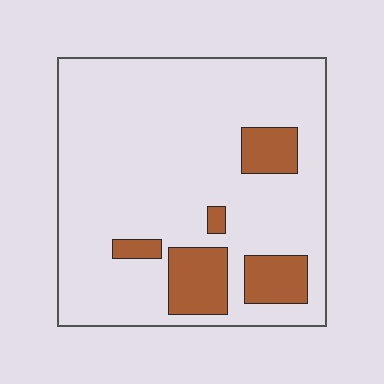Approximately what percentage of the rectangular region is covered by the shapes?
Approximately 15%.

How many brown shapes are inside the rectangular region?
5.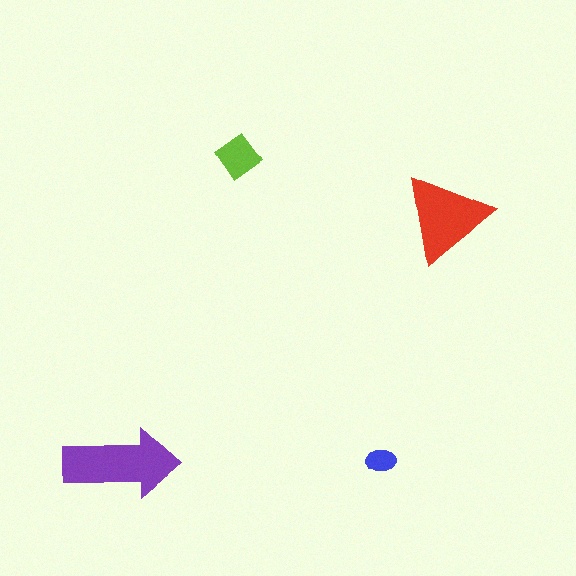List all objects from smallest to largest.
The blue ellipse, the lime diamond, the red triangle, the purple arrow.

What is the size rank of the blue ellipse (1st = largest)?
4th.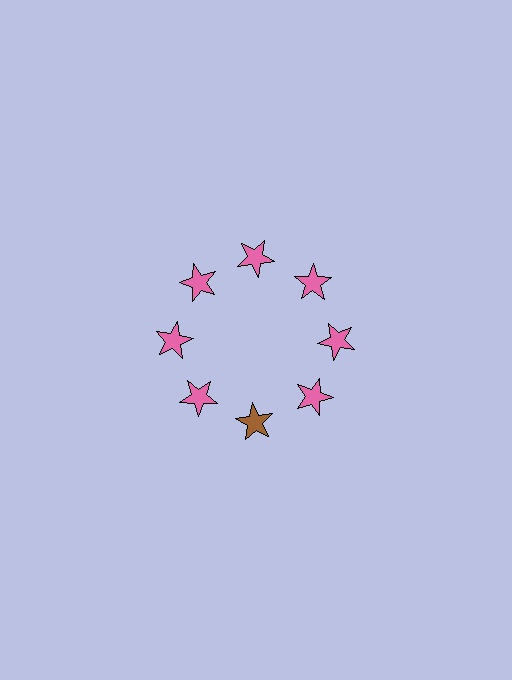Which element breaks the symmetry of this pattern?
The brown star at roughly the 6 o'clock position breaks the symmetry. All other shapes are pink stars.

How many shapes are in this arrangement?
There are 8 shapes arranged in a ring pattern.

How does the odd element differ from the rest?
It has a different color: brown instead of pink.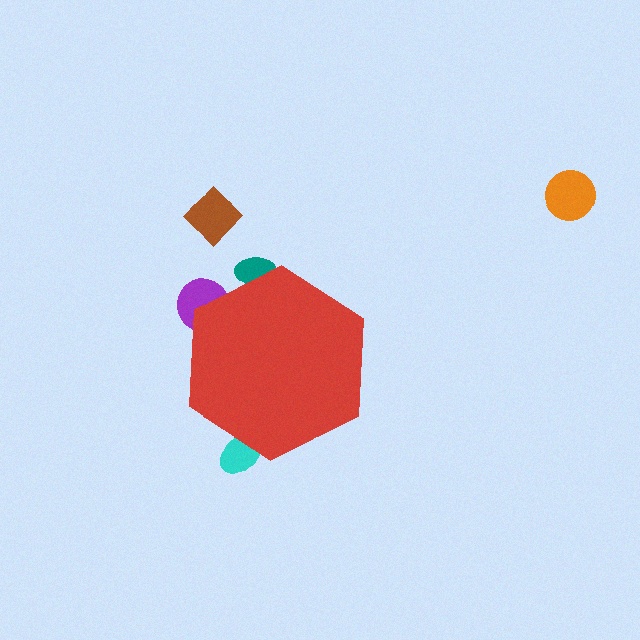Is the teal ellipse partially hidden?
Yes, the teal ellipse is partially hidden behind the red hexagon.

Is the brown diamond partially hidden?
No, the brown diamond is fully visible.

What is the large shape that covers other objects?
A red hexagon.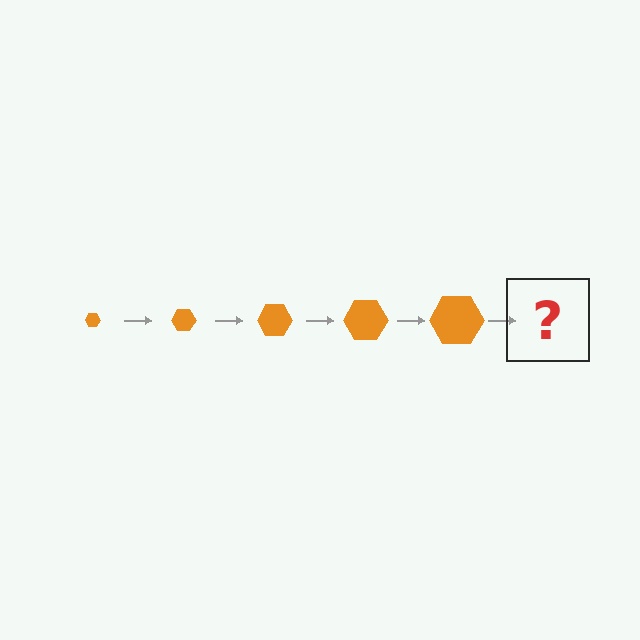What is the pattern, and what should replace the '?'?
The pattern is that the hexagon gets progressively larger each step. The '?' should be an orange hexagon, larger than the previous one.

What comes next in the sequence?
The next element should be an orange hexagon, larger than the previous one.